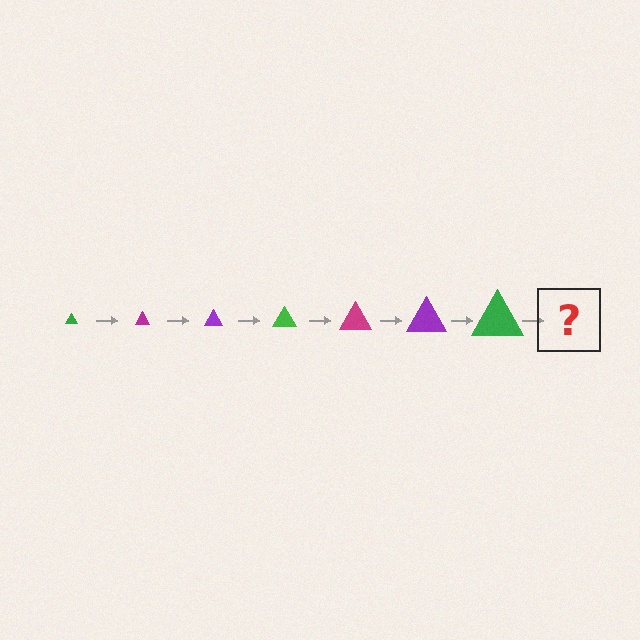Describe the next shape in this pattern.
It should be a magenta triangle, larger than the previous one.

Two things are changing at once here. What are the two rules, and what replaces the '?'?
The two rules are that the triangle grows larger each step and the color cycles through green, magenta, and purple. The '?' should be a magenta triangle, larger than the previous one.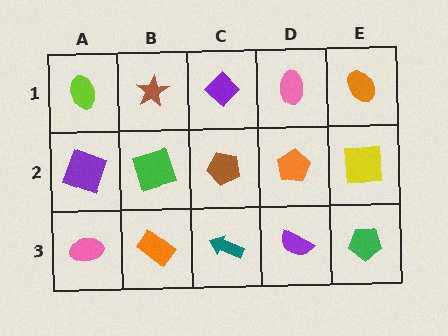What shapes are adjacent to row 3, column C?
A brown pentagon (row 2, column C), an orange rectangle (row 3, column B), a purple semicircle (row 3, column D).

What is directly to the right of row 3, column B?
A teal arrow.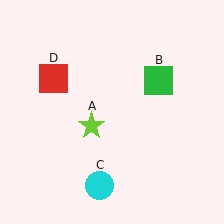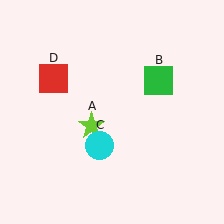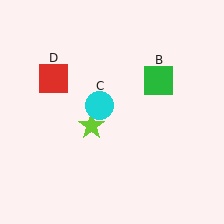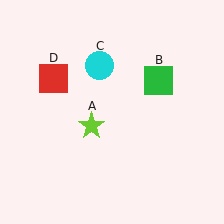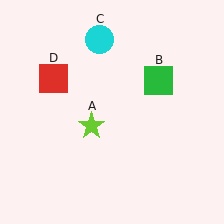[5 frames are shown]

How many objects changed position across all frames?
1 object changed position: cyan circle (object C).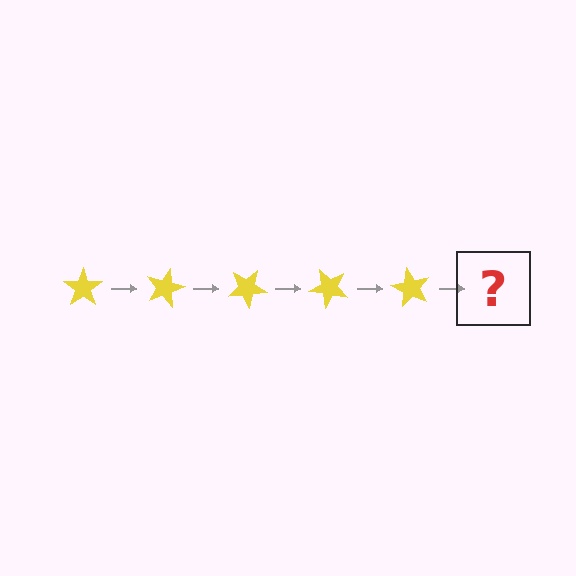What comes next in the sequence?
The next element should be a yellow star rotated 75 degrees.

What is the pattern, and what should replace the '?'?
The pattern is that the star rotates 15 degrees each step. The '?' should be a yellow star rotated 75 degrees.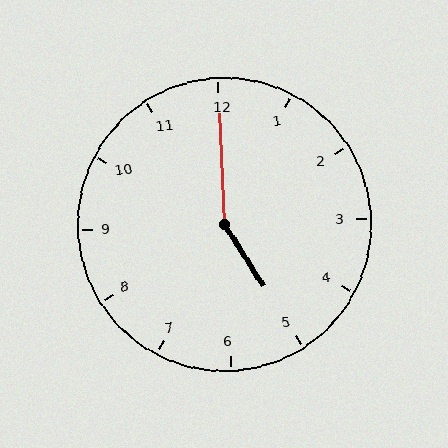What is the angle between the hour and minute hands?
Approximately 150 degrees.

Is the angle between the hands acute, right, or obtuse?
It is obtuse.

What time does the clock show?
5:00.